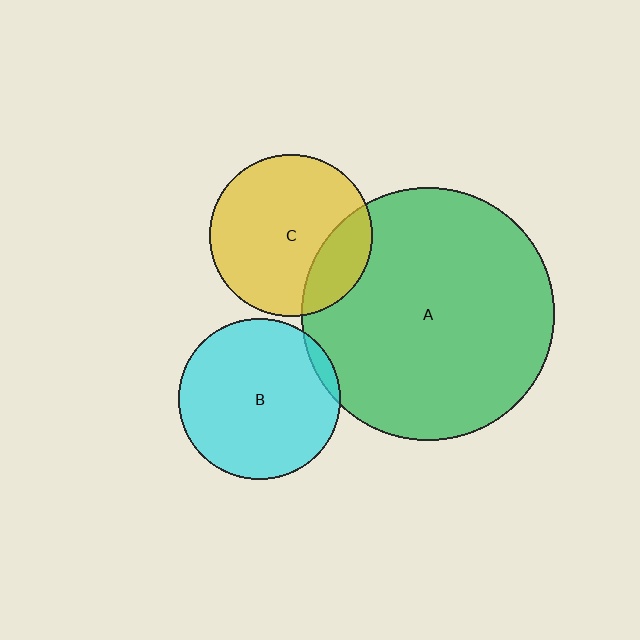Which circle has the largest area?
Circle A (green).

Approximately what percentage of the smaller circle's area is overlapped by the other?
Approximately 20%.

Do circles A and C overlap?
Yes.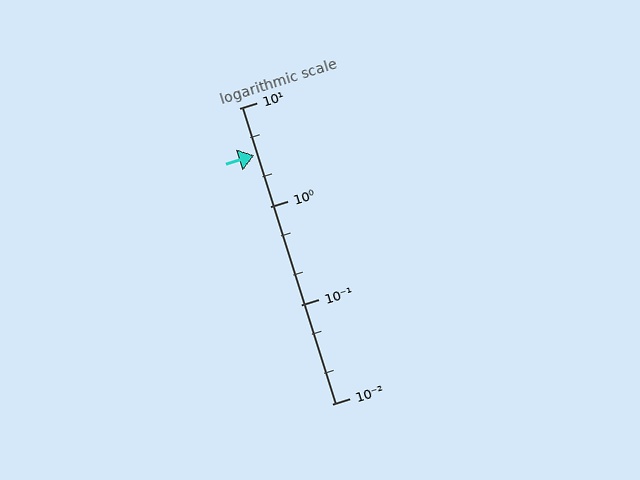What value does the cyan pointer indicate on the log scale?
The pointer indicates approximately 3.3.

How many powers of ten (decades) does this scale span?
The scale spans 3 decades, from 0.01 to 10.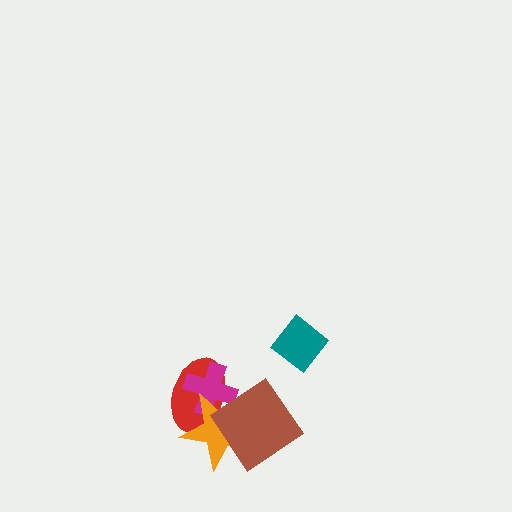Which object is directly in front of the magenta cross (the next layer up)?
The orange star is directly in front of the magenta cross.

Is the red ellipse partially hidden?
Yes, it is partially covered by another shape.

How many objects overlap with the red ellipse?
3 objects overlap with the red ellipse.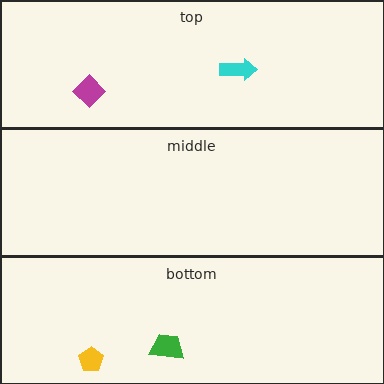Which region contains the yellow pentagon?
The bottom region.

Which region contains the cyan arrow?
The top region.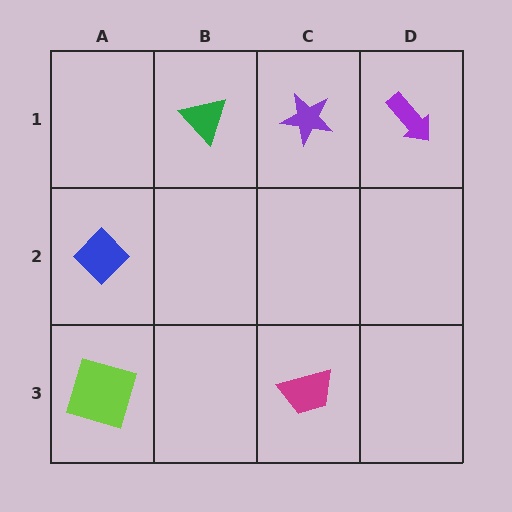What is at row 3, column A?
A lime square.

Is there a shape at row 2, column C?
No, that cell is empty.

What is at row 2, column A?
A blue diamond.